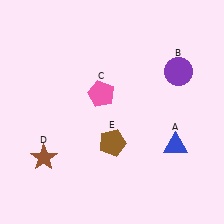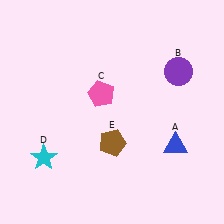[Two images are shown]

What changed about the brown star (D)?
In Image 1, D is brown. In Image 2, it changed to cyan.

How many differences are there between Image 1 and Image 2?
There is 1 difference between the two images.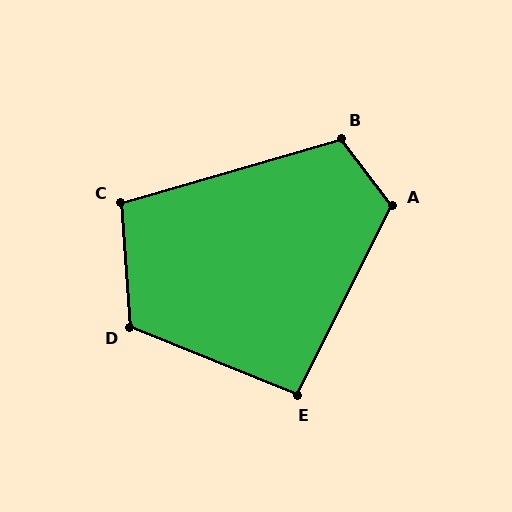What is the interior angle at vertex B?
Approximately 111 degrees (obtuse).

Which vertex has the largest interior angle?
A, at approximately 116 degrees.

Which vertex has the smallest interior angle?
E, at approximately 95 degrees.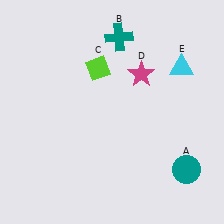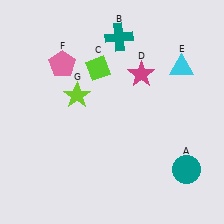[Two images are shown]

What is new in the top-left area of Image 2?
A pink pentagon (F) was added in the top-left area of Image 2.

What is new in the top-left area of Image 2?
A lime star (G) was added in the top-left area of Image 2.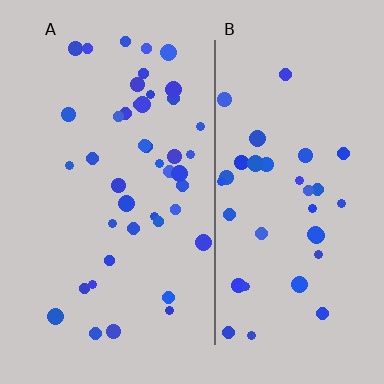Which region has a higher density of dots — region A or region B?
A (the left).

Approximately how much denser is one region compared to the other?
Approximately 1.2× — region A over region B.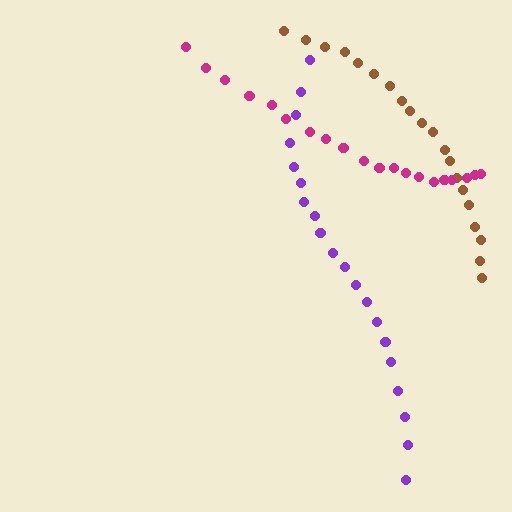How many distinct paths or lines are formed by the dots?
There are 3 distinct paths.